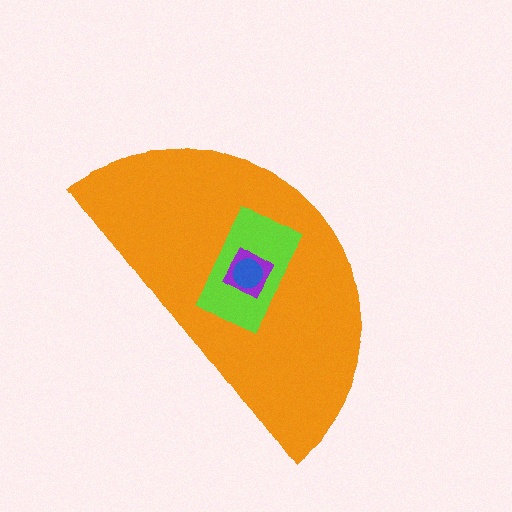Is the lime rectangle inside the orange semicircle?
Yes.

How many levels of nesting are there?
4.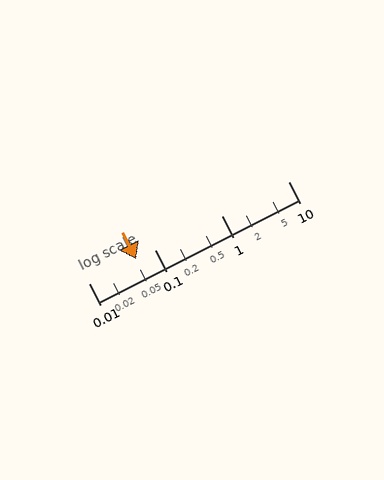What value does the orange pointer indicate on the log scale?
The pointer indicates approximately 0.052.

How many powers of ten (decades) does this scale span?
The scale spans 3 decades, from 0.01 to 10.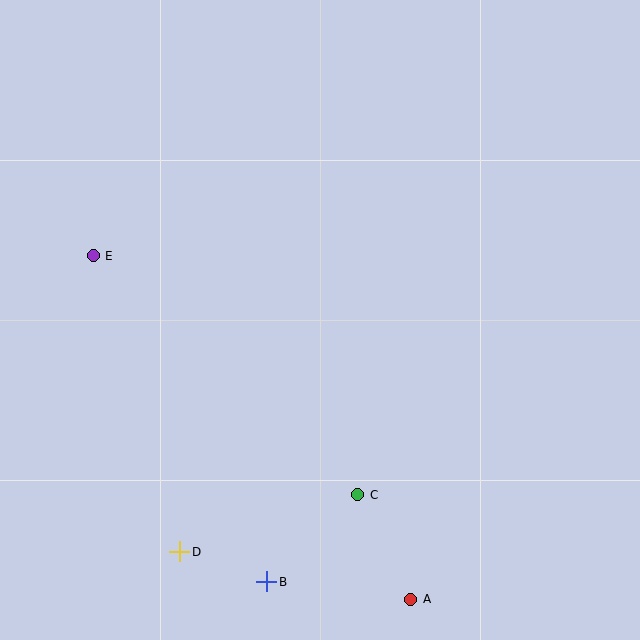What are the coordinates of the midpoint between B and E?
The midpoint between B and E is at (180, 419).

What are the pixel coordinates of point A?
Point A is at (411, 599).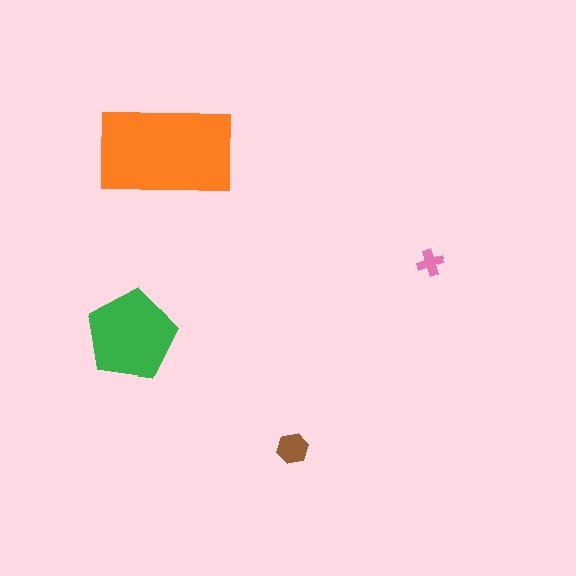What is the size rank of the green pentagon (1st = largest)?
2nd.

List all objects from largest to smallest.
The orange rectangle, the green pentagon, the brown hexagon, the pink cross.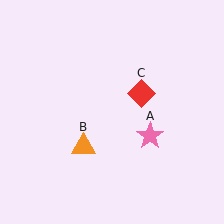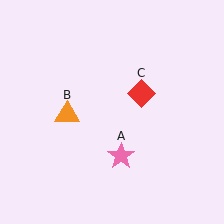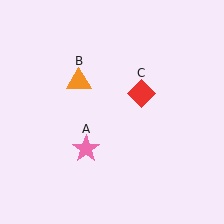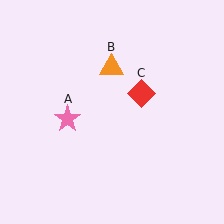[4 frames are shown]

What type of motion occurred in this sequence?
The pink star (object A), orange triangle (object B) rotated clockwise around the center of the scene.